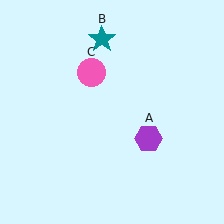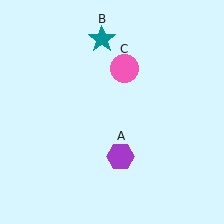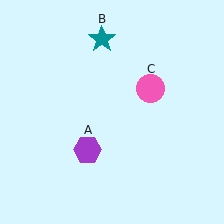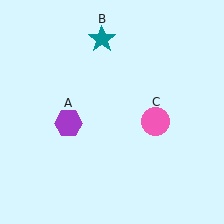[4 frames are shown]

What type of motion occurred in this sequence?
The purple hexagon (object A), pink circle (object C) rotated clockwise around the center of the scene.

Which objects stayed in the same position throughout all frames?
Teal star (object B) remained stationary.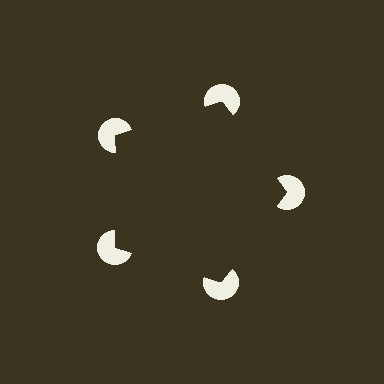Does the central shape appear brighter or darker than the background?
It typically appears slightly darker than the background, even though no actual brightness change is drawn.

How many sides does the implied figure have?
5 sides.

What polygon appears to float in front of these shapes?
An illusory pentagon — its edges are inferred from the aligned wedge cuts in the pac-man discs, not physically drawn.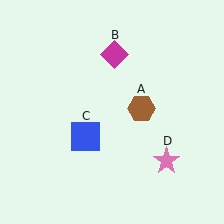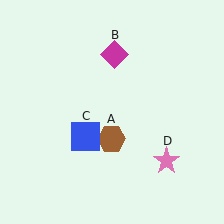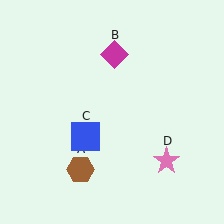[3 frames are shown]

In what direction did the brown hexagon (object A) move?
The brown hexagon (object A) moved down and to the left.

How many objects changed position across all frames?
1 object changed position: brown hexagon (object A).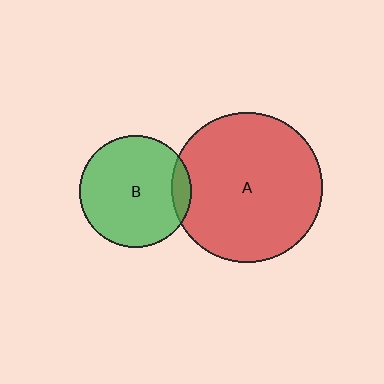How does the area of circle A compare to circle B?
Approximately 1.8 times.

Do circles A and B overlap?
Yes.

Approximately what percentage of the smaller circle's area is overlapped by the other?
Approximately 10%.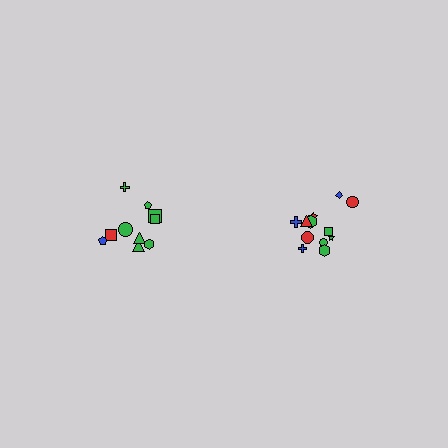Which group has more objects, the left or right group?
The right group.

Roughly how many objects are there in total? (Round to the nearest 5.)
Roughly 20 objects in total.